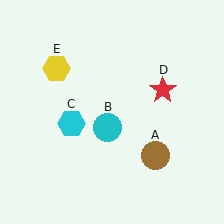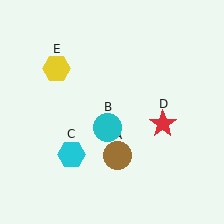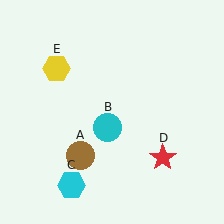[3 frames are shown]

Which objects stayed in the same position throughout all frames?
Cyan circle (object B) and yellow hexagon (object E) remained stationary.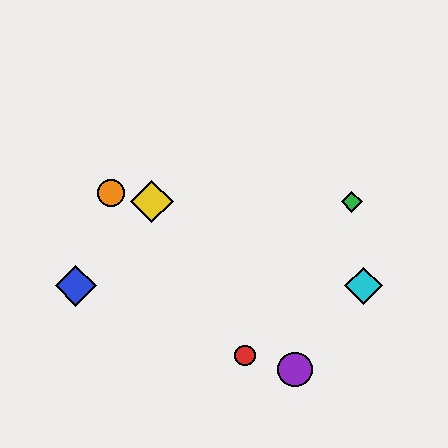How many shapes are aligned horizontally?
2 shapes (the blue diamond, the cyan diamond) are aligned horizontally.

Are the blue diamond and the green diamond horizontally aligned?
No, the blue diamond is at y≈286 and the green diamond is at y≈202.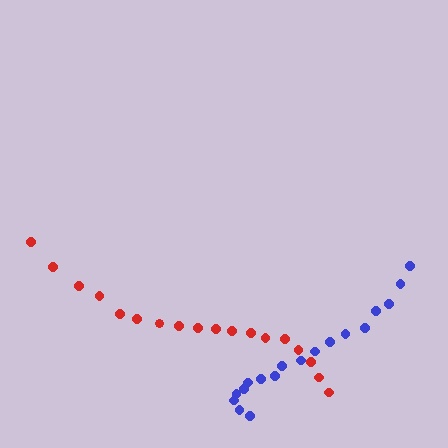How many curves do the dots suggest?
There are 2 distinct paths.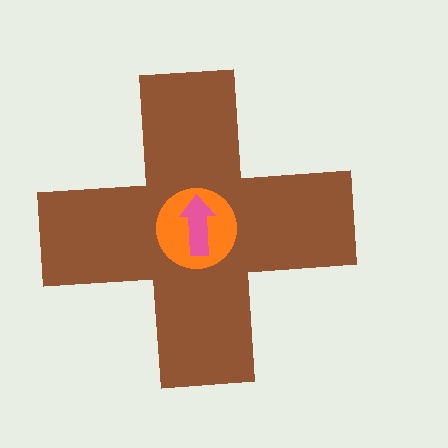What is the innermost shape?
The pink arrow.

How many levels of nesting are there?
3.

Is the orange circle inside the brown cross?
Yes.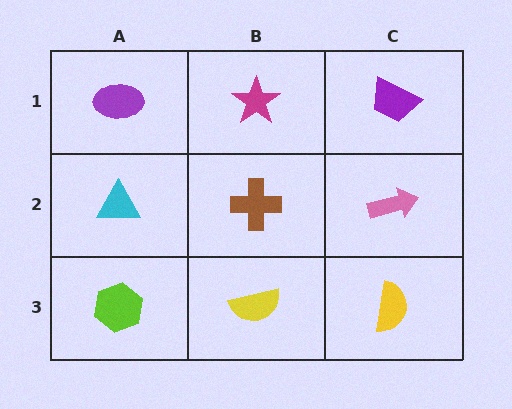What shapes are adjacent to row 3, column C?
A pink arrow (row 2, column C), a yellow semicircle (row 3, column B).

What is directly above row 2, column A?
A purple ellipse.